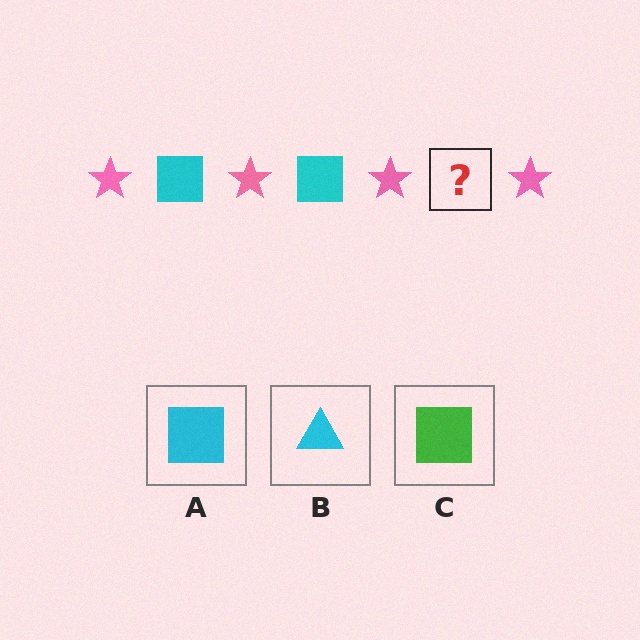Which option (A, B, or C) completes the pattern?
A.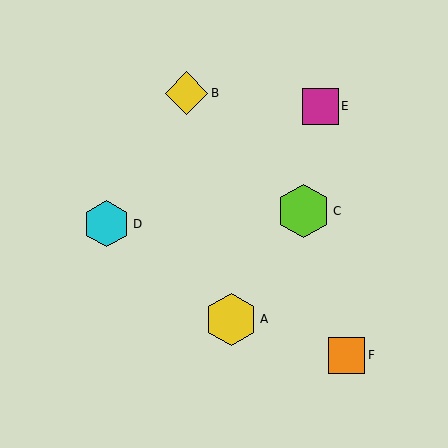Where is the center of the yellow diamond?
The center of the yellow diamond is at (187, 93).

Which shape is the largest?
The lime hexagon (labeled C) is the largest.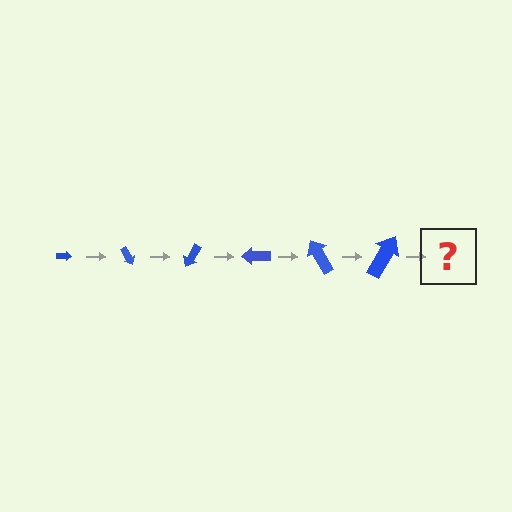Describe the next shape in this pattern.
It should be an arrow, larger than the previous one and rotated 360 degrees from the start.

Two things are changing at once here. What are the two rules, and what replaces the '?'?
The two rules are that the arrow grows larger each step and it rotates 60 degrees each step. The '?' should be an arrow, larger than the previous one and rotated 360 degrees from the start.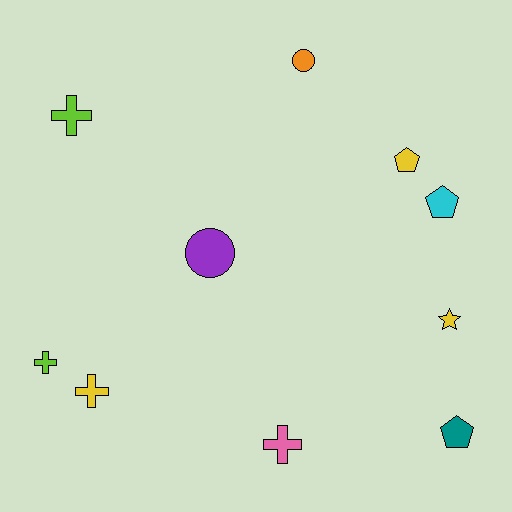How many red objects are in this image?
There are no red objects.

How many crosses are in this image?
There are 4 crosses.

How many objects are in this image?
There are 10 objects.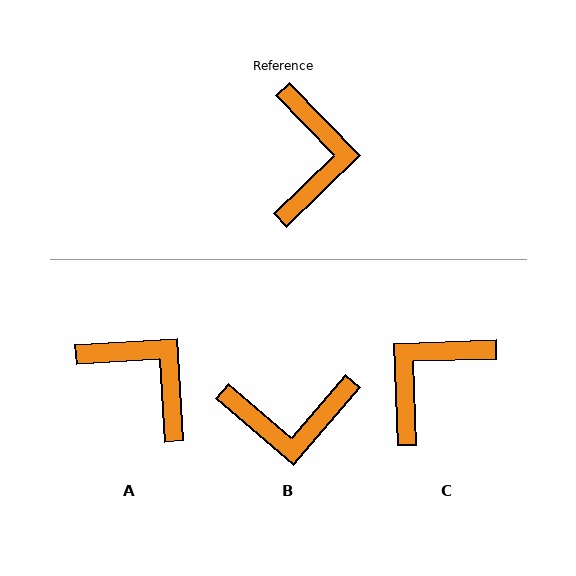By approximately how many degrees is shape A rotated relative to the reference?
Approximately 49 degrees counter-clockwise.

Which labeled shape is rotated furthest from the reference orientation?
C, about 138 degrees away.